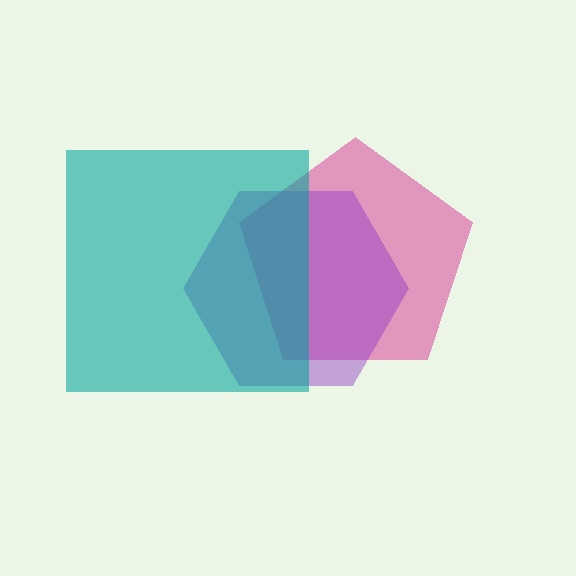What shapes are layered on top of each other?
The layered shapes are: a magenta pentagon, a purple hexagon, a teal square.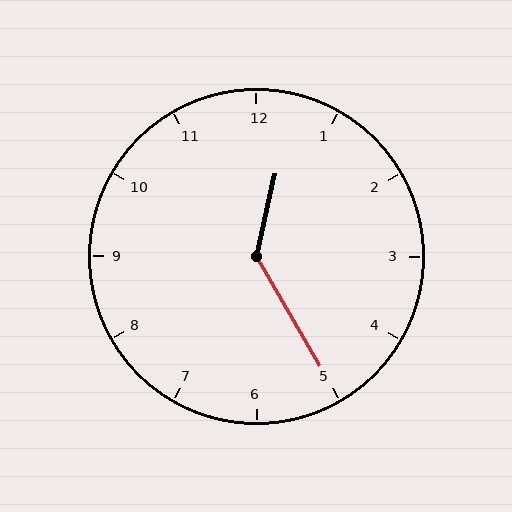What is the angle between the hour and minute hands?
Approximately 138 degrees.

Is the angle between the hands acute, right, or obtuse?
It is obtuse.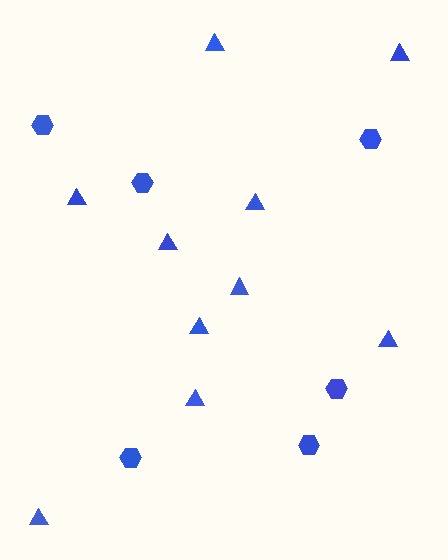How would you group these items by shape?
There are 2 groups: one group of triangles (10) and one group of hexagons (6).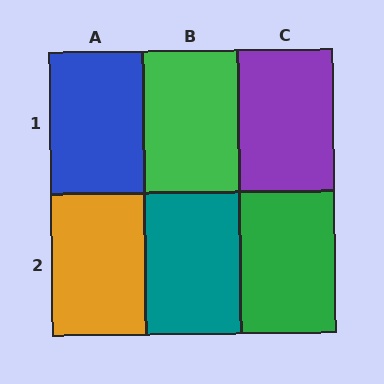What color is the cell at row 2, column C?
Green.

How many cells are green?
2 cells are green.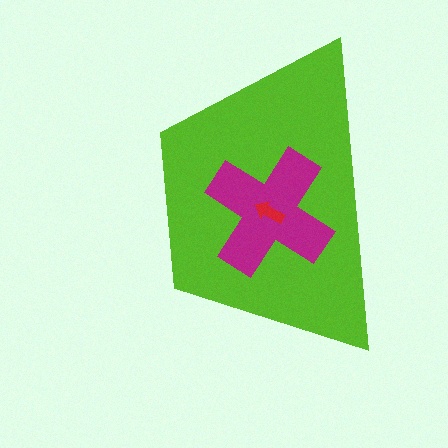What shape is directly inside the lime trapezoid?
The magenta cross.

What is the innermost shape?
The red arrow.